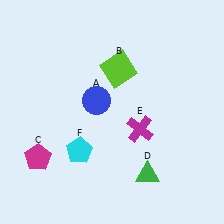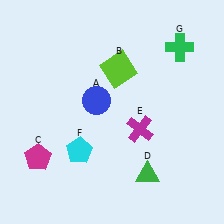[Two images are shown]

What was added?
A green cross (G) was added in Image 2.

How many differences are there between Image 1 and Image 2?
There is 1 difference between the two images.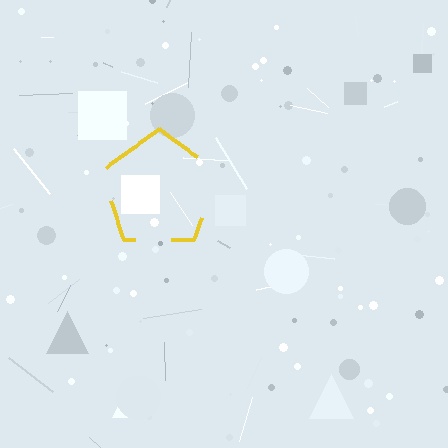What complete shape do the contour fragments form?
The contour fragments form a pentagon.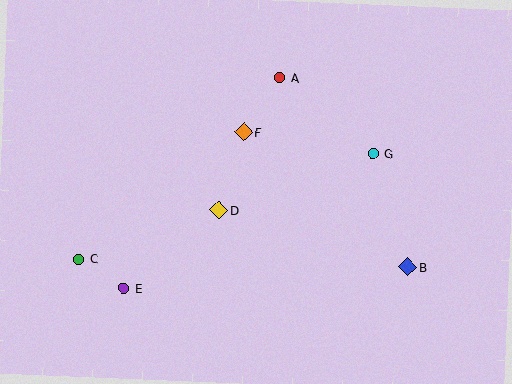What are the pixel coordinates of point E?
Point E is at (124, 289).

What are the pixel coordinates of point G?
Point G is at (373, 154).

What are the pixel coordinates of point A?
Point A is at (280, 78).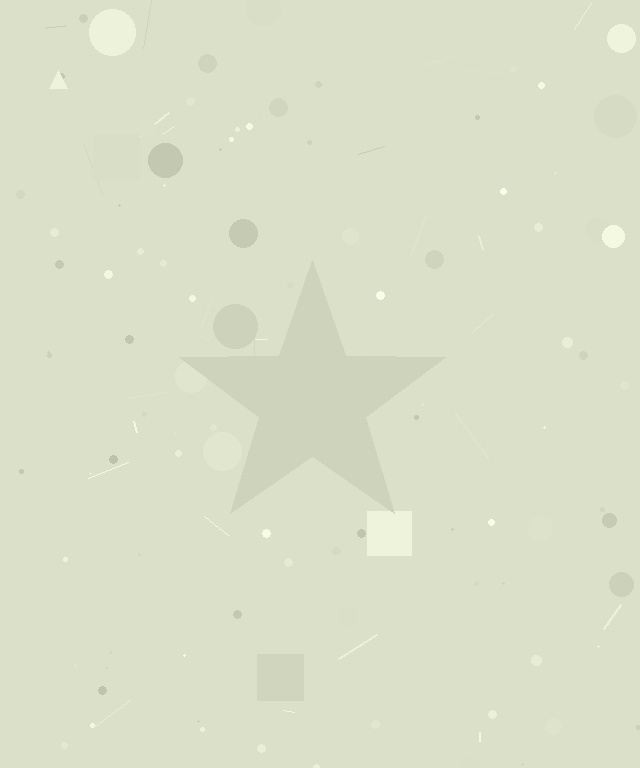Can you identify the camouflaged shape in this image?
The camouflaged shape is a star.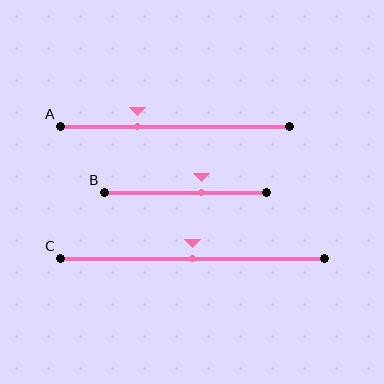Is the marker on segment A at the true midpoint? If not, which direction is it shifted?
No, the marker on segment A is shifted to the left by about 16% of the segment length.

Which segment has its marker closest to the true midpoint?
Segment C has its marker closest to the true midpoint.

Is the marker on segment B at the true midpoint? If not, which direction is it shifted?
No, the marker on segment B is shifted to the right by about 10% of the segment length.